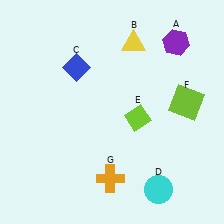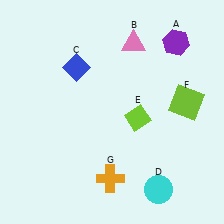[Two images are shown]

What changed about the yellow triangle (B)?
In Image 1, B is yellow. In Image 2, it changed to pink.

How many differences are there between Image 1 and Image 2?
There is 1 difference between the two images.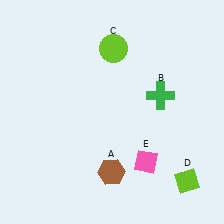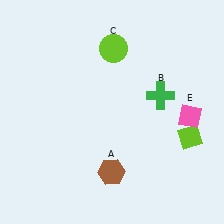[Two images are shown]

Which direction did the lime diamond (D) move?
The lime diamond (D) moved up.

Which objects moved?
The objects that moved are: the lime diamond (D), the pink diamond (E).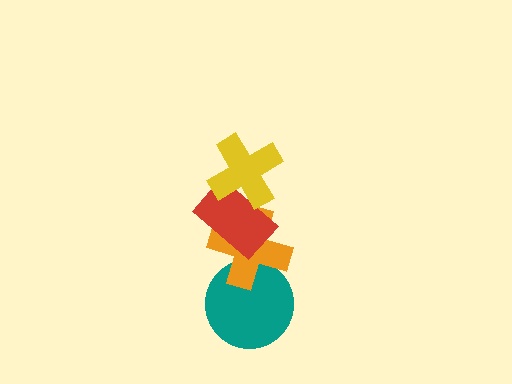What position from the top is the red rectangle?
The red rectangle is 2nd from the top.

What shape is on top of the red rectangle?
The yellow cross is on top of the red rectangle.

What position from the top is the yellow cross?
The yellow cross is 1st from the top.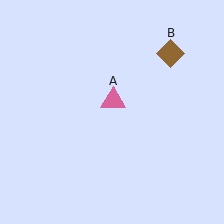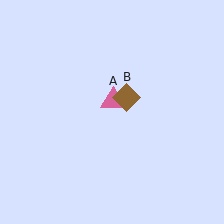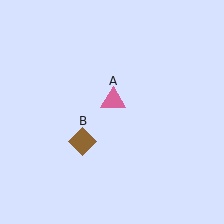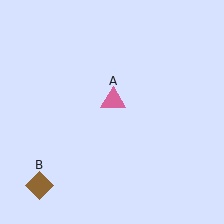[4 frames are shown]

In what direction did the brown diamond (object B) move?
The brown diamond (object B) moved down and to the left.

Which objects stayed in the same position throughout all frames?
Pink triangle (object A) remained stationary.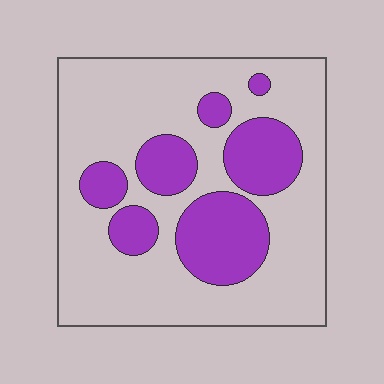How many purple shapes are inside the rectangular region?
7.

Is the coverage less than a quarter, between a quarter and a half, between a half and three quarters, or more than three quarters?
Between a quarter and a half.